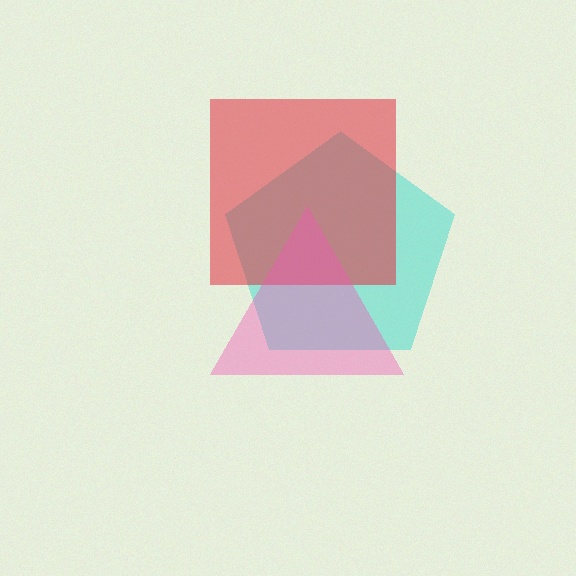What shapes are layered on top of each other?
The layered shapes are: a cyan pentagon, a red square, a pink triangle.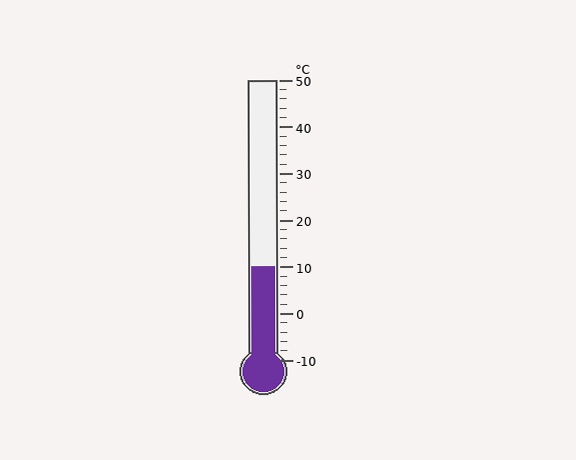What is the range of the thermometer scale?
The thermometer scale ranges from -10°C to 50°C.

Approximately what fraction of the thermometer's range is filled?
The thermometer is filled to approximately 35% of its range.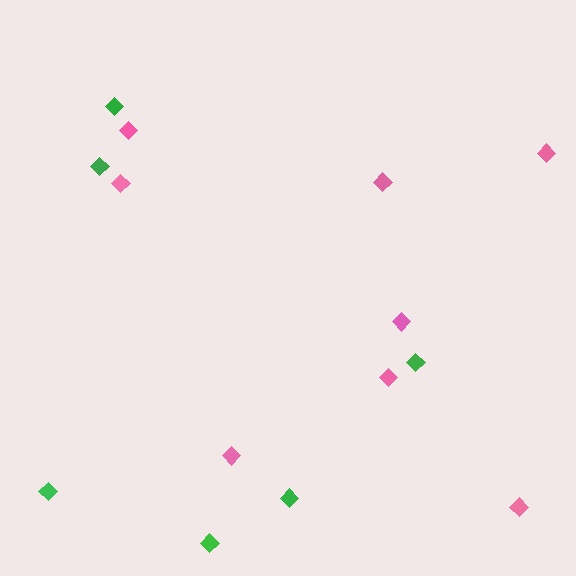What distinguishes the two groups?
There are 2 groups: one group of green diamonds (6) and one group of pink diamonds (8).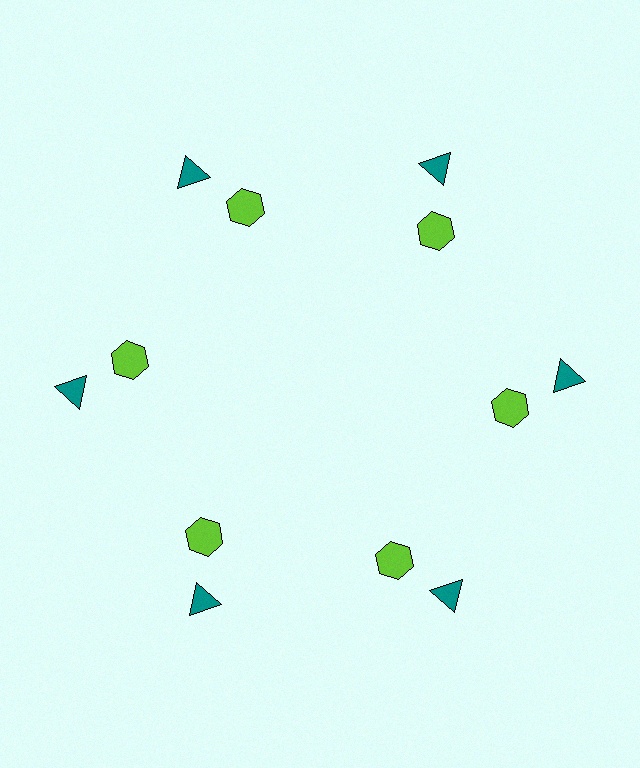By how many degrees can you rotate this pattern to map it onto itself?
The pattern maps onto itself every 60 degrees of rotation.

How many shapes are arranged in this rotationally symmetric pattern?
There are 12 shapes, arranged in 6 groups of 2.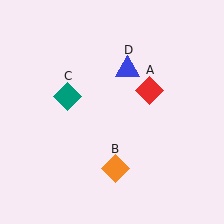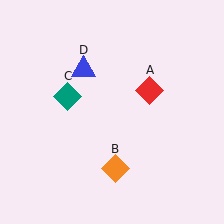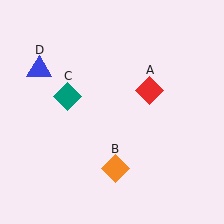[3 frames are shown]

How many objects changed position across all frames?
1 object changed position: blue triangle (object D).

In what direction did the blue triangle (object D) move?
The blue triangle (object D) moved left.